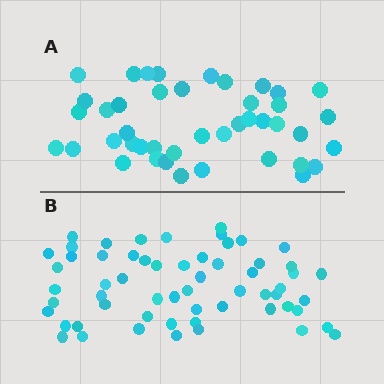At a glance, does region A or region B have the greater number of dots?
Region B (the bottom region) has more dots.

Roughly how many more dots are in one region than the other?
Region B has approximately 15 more dots than region A.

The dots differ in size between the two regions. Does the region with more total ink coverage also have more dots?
No. Region A has more total ink coverage because its dots are larger, but region B actually contains more individual dots. Total area can be misleading — the number of items is what matters here.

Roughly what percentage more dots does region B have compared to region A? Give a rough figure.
About 35% more.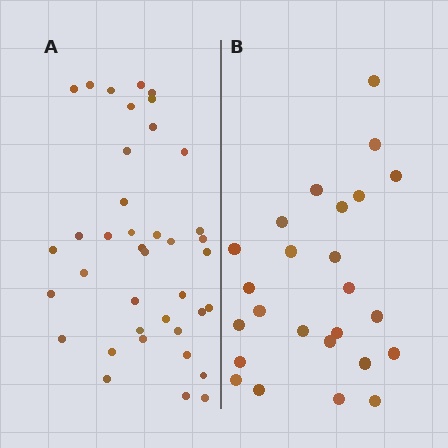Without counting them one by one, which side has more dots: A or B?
Region A (the left region) has more dots.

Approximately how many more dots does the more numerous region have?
Region A has approximately 15 more dots than region B.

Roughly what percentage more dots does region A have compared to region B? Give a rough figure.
About 55% more.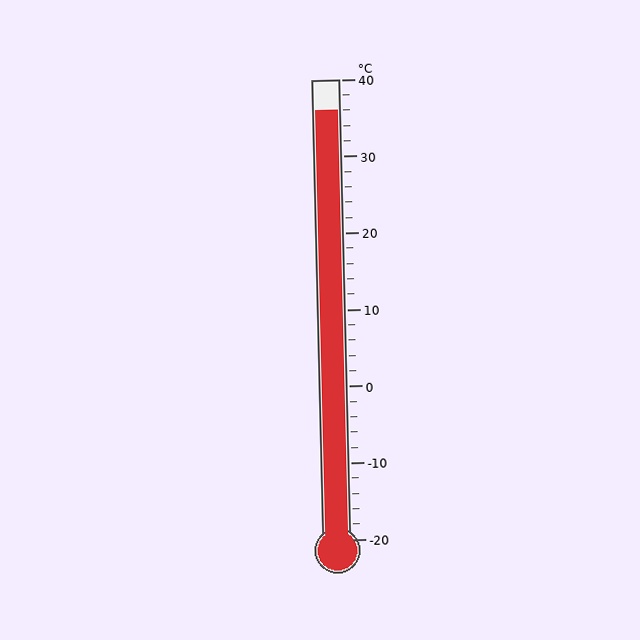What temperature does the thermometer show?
The thermometer shows approximately 36°C.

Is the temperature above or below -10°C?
The temperature is above -10°C.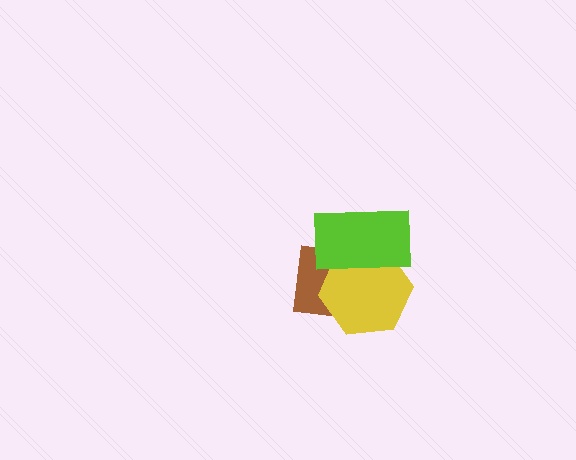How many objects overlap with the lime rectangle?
2 objects overlap with the lime rectangle.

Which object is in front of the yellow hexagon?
The lime rectangle is in front of the yellow hexagon.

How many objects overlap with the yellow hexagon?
2 objects overlap with the yellow hexagon.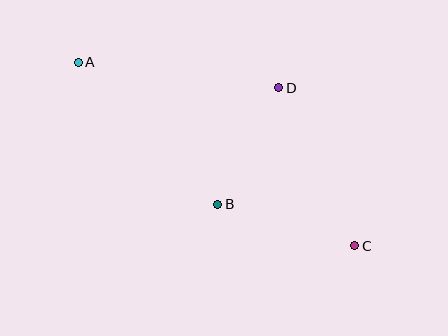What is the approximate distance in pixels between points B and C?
The distance between B and C is approximately 143 pixels.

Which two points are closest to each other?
Points B and D are closest to each other.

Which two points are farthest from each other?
Points A and C are farthest from each other.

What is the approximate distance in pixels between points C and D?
The distance between C and D is approximately 175 pixels.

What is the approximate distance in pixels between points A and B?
The distance between A and B is approximately 199 pixels.